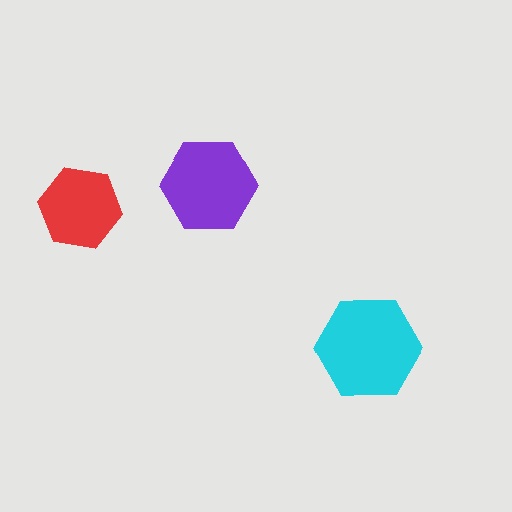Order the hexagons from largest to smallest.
the cyan one, the purple one, the red one.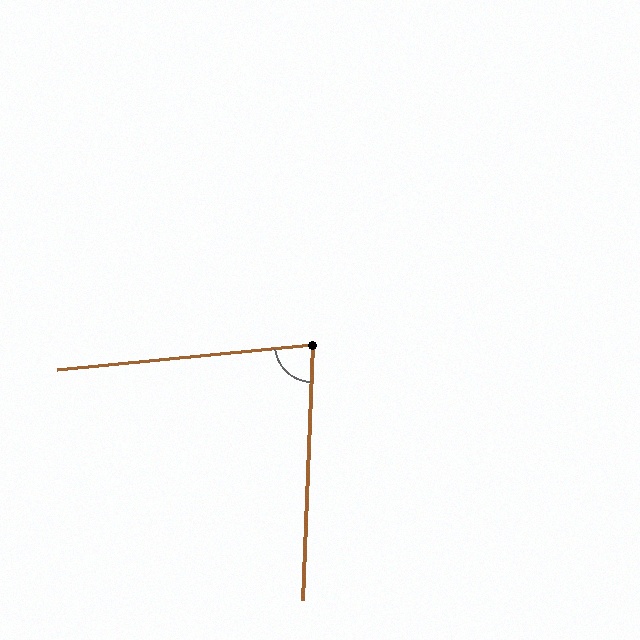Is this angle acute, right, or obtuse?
It is acute.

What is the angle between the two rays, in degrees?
Approximately 82 degrees.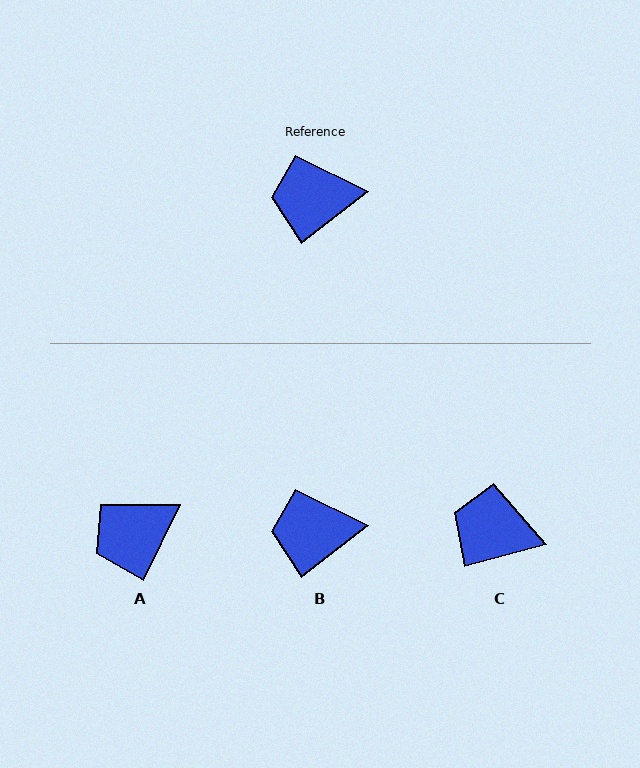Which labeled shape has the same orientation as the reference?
B.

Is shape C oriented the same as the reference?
No, it is off by about 23 degrees.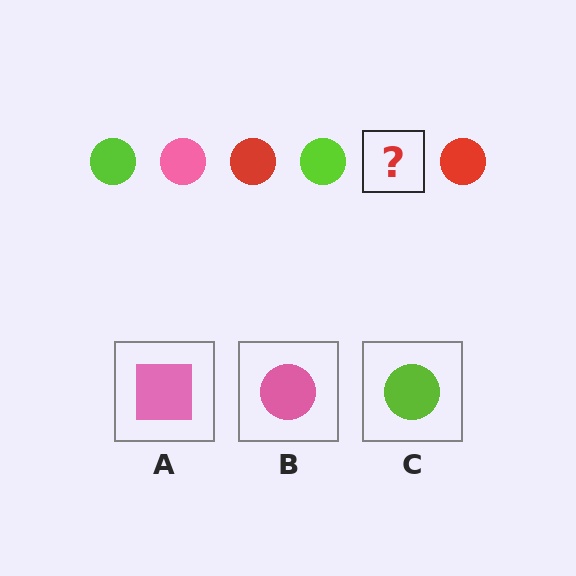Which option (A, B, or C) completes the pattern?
B.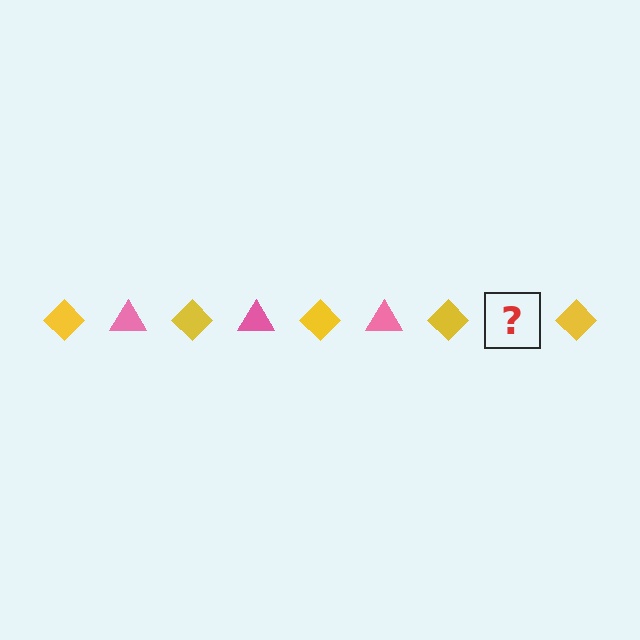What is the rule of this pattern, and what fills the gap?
The rule is that the pattern alternates between yellow diamond and pink triangle. The gap should be filled with a pink triangle.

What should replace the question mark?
The question mark should be replaced with a pink triangle.